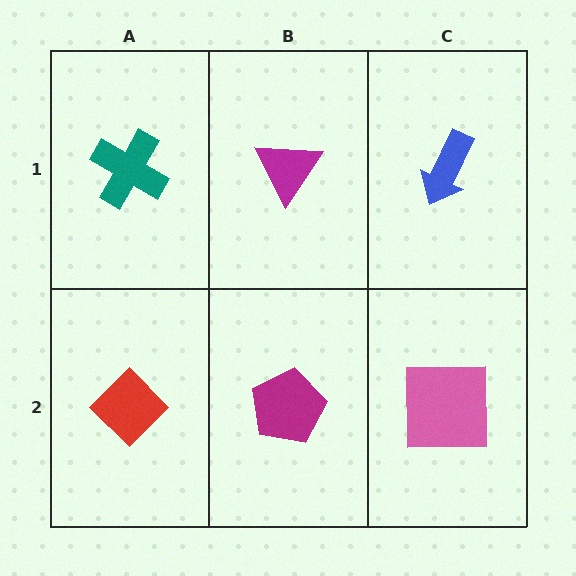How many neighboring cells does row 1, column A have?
2.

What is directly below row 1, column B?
A magenta pentagon.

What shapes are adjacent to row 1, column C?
A pink square (row 2, column C), a magenta triangle (row 1, column B).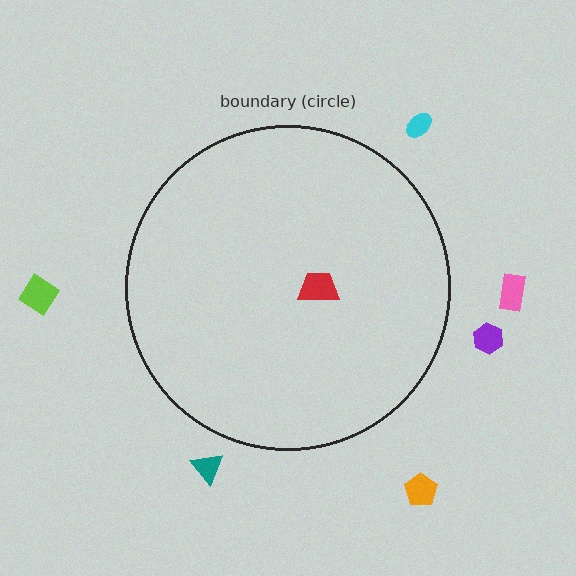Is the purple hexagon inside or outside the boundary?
Outside.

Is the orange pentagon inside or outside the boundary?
Outside.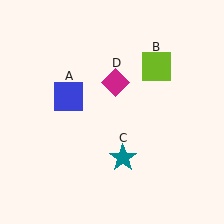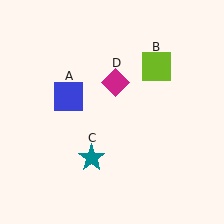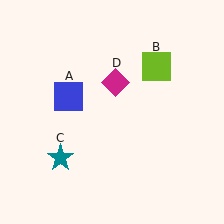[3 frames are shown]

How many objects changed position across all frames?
1 object changed position: teal star (object C).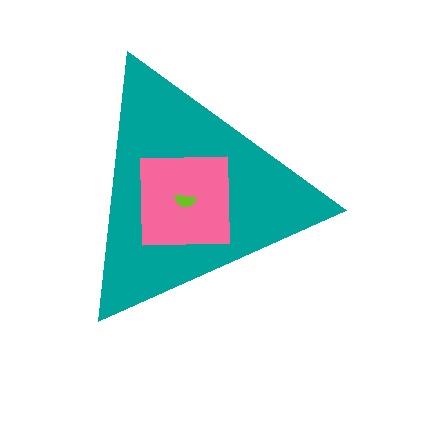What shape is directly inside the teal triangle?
The pink square.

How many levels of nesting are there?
3.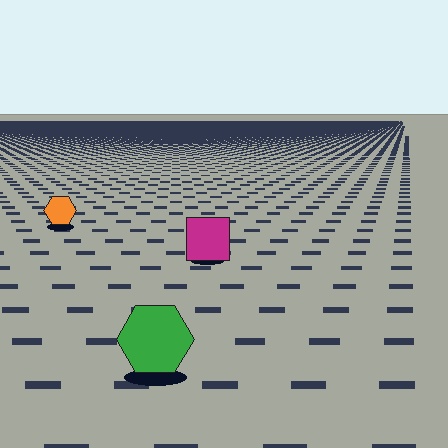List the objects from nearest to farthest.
From nearest to farthest: the green hexagon, the magenta square, the orange hexagon.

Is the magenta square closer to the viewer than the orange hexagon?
Yes. The magenta square is closer — you can tell from the texture gradient: the ground texture is coarser near it.